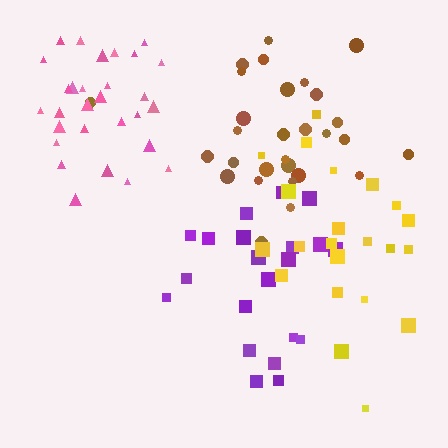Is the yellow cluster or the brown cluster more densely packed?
Brown.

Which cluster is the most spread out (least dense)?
Yellow.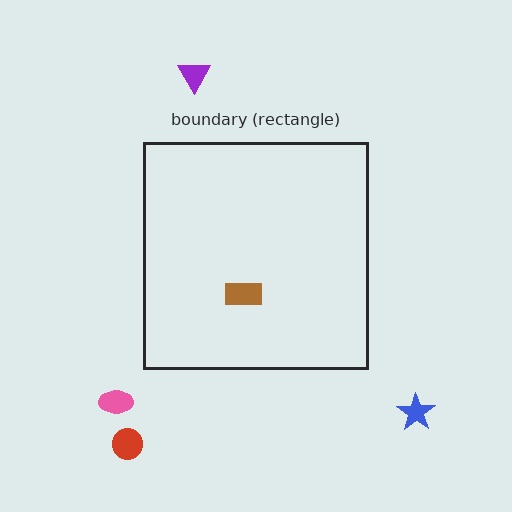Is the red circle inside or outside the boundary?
Outside.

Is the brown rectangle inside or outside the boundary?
Inside.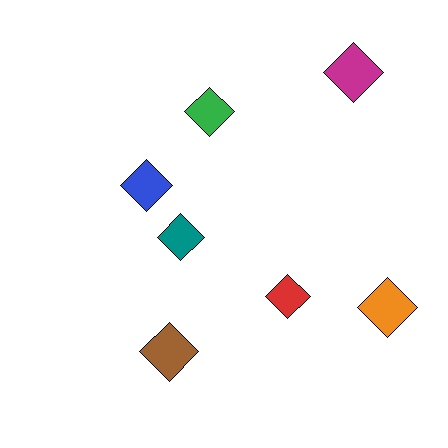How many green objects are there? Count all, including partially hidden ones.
There is 1 green object.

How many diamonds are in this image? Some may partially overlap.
There are 7 diamonds.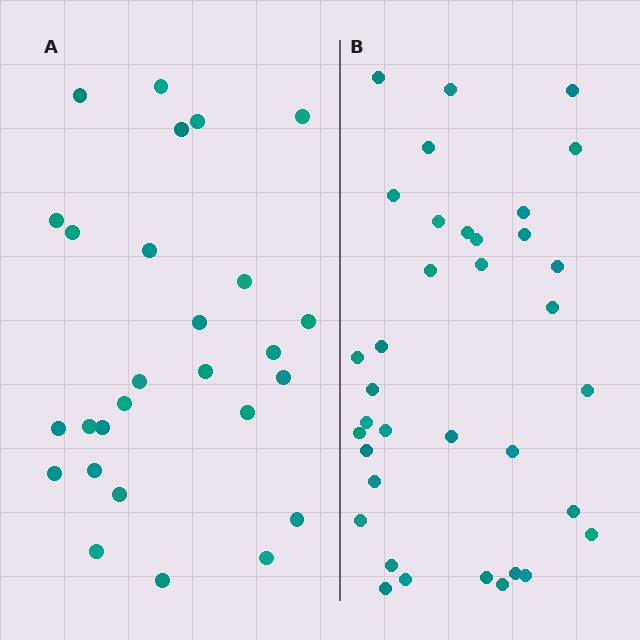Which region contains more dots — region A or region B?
Region B (the right region) has more dots.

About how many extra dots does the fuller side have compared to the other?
Region B has roughly 8 or so more dots than region A.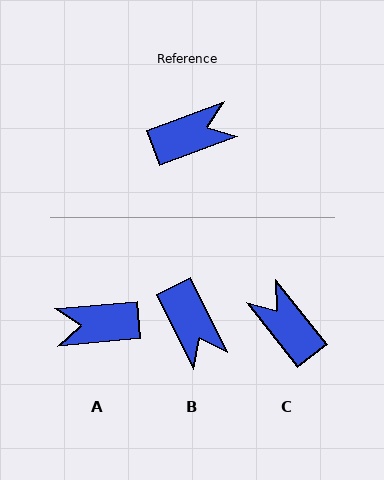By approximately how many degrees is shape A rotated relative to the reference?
Approximately 165 degrees counter-clockwise.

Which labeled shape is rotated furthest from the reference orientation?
A, about 165 degrees away.